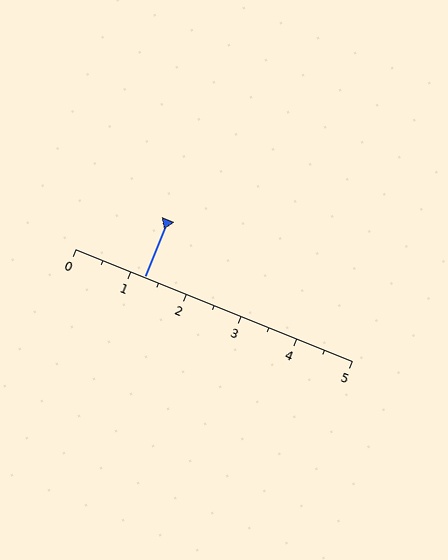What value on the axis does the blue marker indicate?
The marker indicates approximately 1.2.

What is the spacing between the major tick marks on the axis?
The major ticks are spaced 1 apart.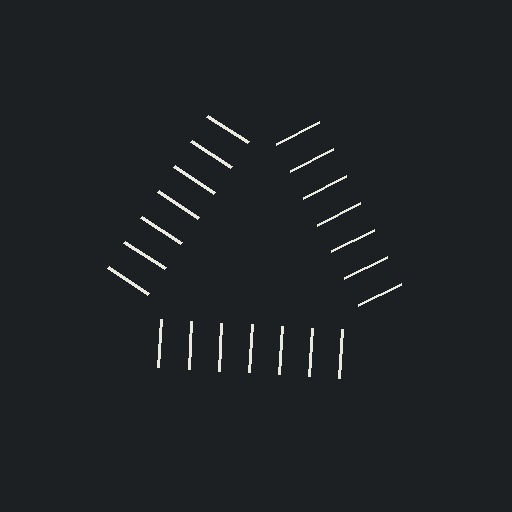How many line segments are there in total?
21 — 7 along each of the 3 edges.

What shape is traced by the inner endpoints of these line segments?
An illusory triangle — the line segments terminate on its edges but no continuous stroke is drawn.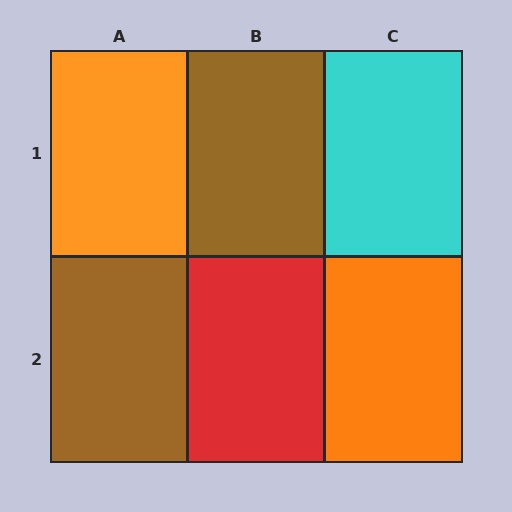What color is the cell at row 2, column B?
Red.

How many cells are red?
1 cell is red.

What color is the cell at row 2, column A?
Brown.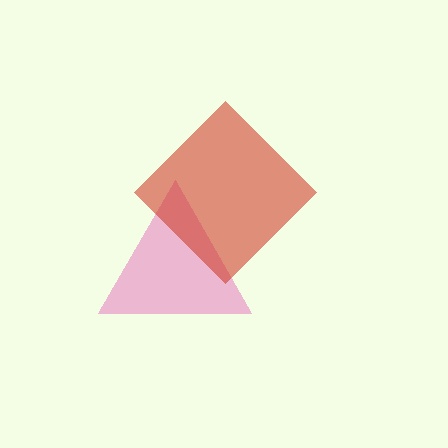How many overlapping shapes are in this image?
There are 2 overlapping shapes in the image.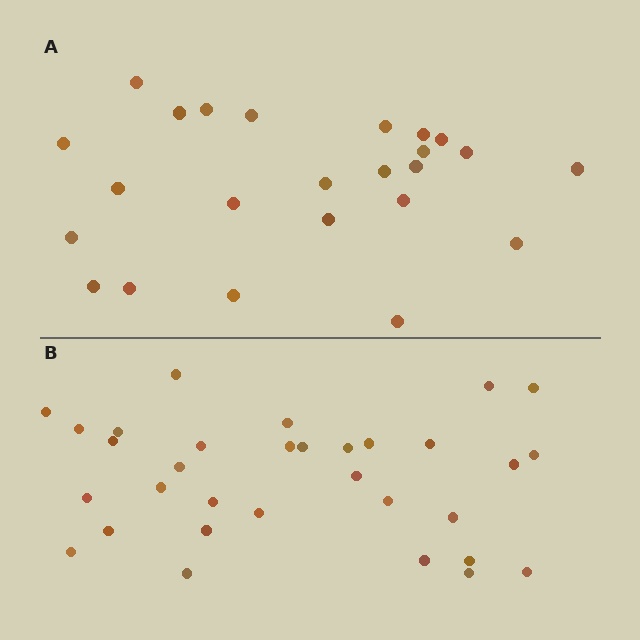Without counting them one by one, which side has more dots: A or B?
Region B (the bottom region) has more dots.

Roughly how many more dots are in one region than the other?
Region B has roughly 8 or so more dots than region A.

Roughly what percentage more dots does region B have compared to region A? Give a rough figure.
About 35% more.